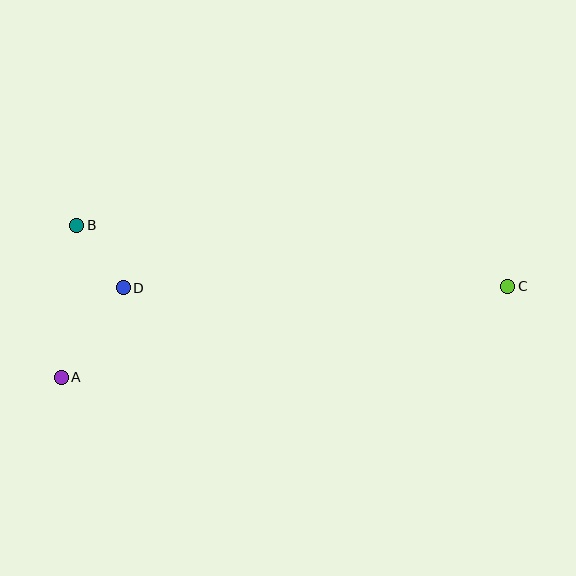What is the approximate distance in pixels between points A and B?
The distance between A and B is approximately 153 pixels.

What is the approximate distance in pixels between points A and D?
The distance between A and D is approximately 109 pixels.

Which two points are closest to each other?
Points B and D are closest to each other.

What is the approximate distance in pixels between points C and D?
The distance between C and D is approximately 384 pixels.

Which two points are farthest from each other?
Points A and C are farthest from each other.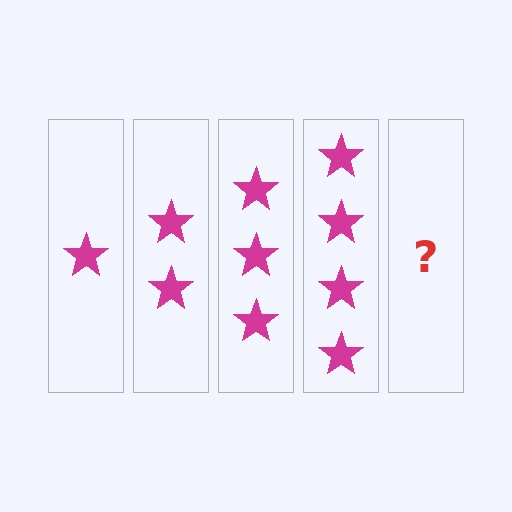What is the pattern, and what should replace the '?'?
The pattern is that each step adds one more star. The '?' should be 5 stars.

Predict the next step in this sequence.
The next step is 5 stars.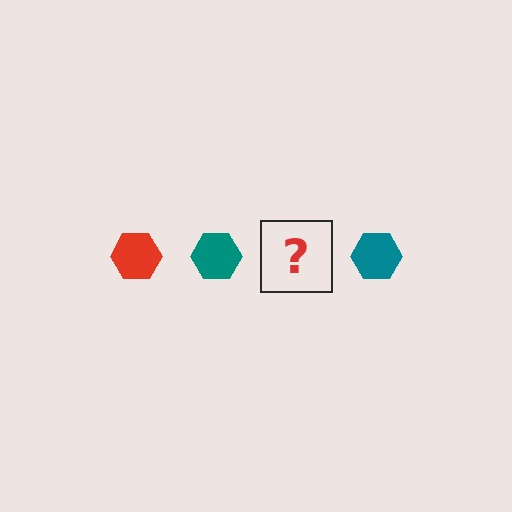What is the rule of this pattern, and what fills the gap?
The rule is that the pattern cycles through red, teal hexagons. The gap should be filled with a red hexagon.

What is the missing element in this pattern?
The missing element is a red hexagon.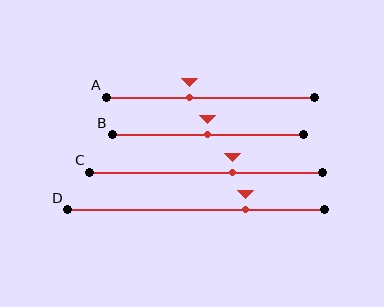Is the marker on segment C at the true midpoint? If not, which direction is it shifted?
No, the marker on segment C is shifted to the right by about 11% of the segment length.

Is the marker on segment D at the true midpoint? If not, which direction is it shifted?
No, the marker on segment D is shifted to the right by about 20% of the segment length.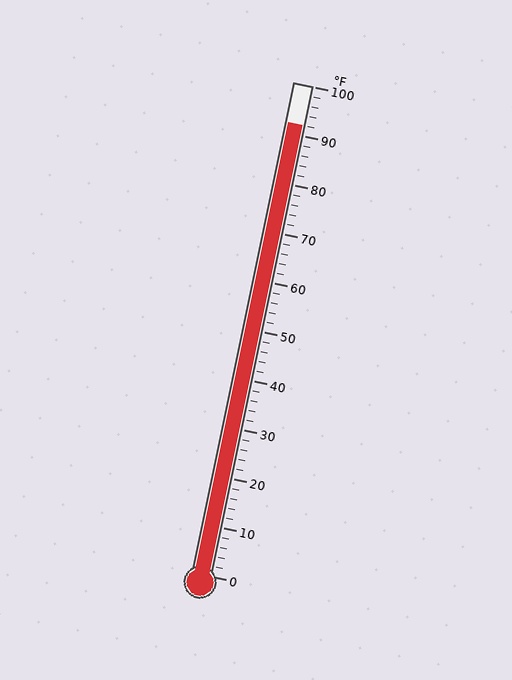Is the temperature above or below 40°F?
The temperature is above 40°F.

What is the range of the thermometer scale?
The thermometer scale ranges from 0°F to 100°F.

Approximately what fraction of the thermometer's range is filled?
The thermometer is filled to approximately 90% of its range.